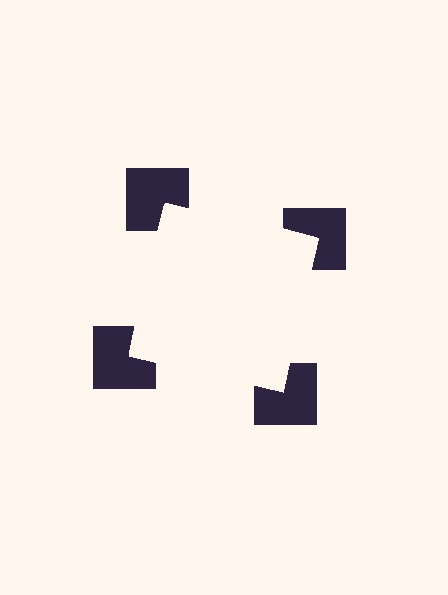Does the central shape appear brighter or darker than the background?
It typically appears slightly brighter than the background, even though no actual brightness change is drawn.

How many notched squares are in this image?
There are 4 — one at each vertex of the illusory square.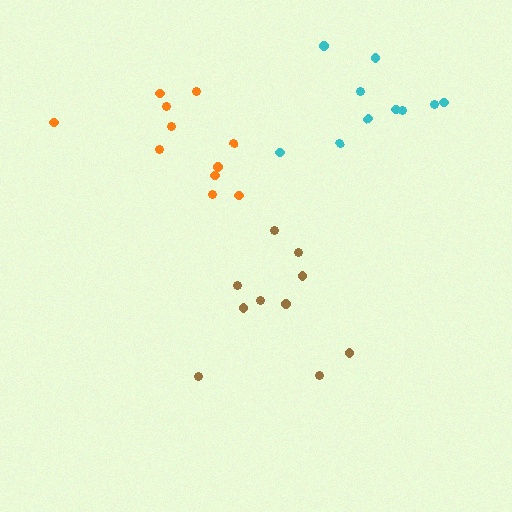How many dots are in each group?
Group 1: 10 dots, Group 2: 11 dots, Group 3: 10 dots (31 total).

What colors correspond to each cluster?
The clusters are colored: brown, orange, cyan.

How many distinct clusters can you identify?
There are 3 distinct clusters.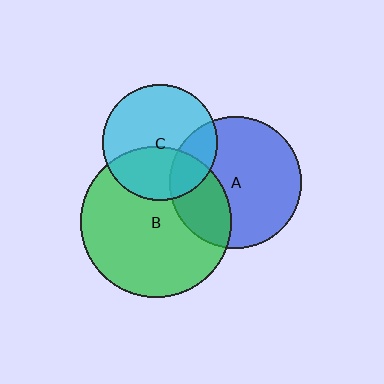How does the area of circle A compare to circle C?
Approximately 1.3 times.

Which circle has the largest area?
Circle B (green).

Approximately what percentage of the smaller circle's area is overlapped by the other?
Approximately 40%.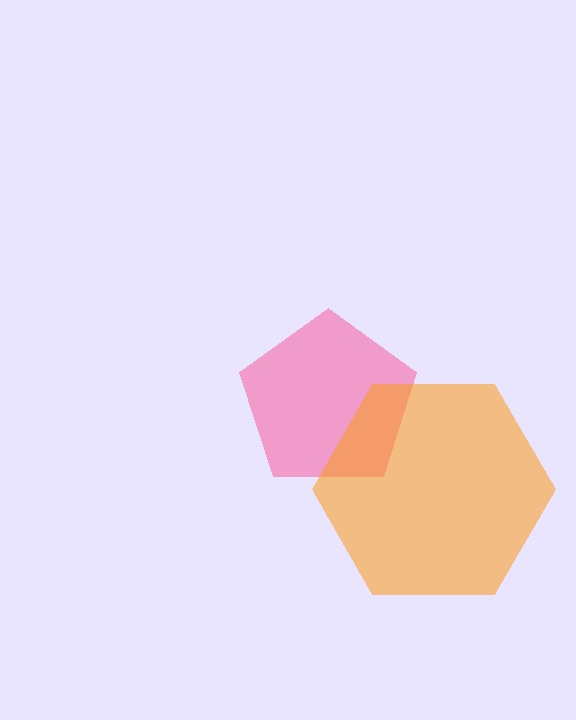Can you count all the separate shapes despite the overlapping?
Yes, there are 2 separate shapes.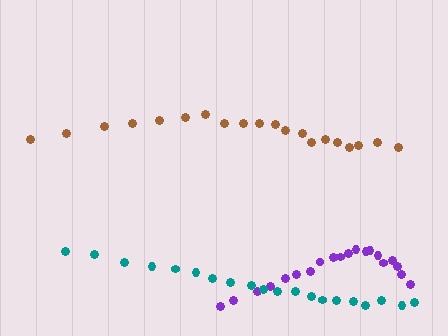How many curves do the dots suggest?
There are 3 distinct paths.